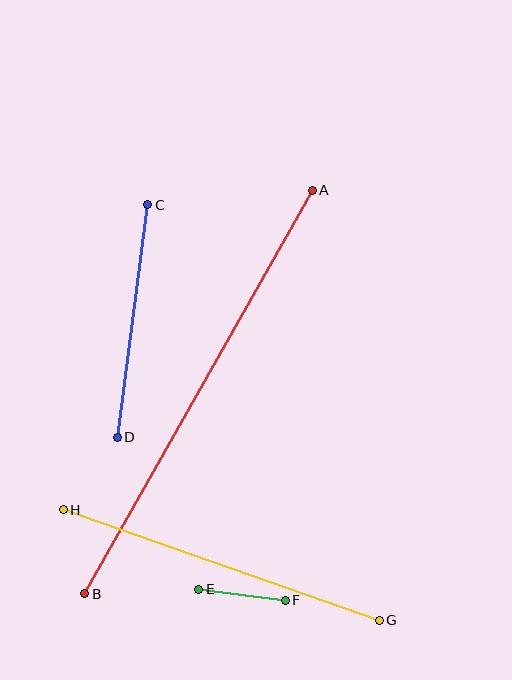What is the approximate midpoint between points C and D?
The midpoint is at approximately (132, 321) pixels.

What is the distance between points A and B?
The distance is approximately 464 pixels.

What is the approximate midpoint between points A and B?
The midpoint is at approximately (198, 392) pixels.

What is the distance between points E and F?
The distance is approximately 87 pixels.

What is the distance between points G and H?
The distance is approximately 335 pixels.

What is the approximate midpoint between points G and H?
The midpoint is at approximately (221, 565) pixels.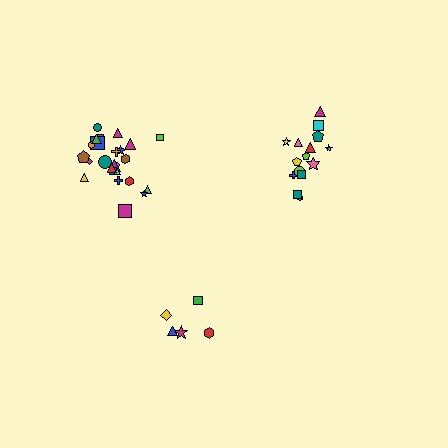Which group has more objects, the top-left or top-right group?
The top-left group.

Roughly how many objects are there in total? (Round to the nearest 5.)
Roughly 45 objects in total.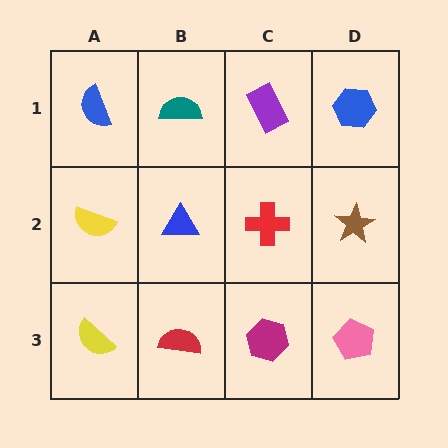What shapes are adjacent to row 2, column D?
A blue hexagon (row 1, column D), a pink pentagon (row 3, column D), a red cross (row 2, column C).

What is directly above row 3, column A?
A yellow semicircle.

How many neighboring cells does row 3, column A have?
2.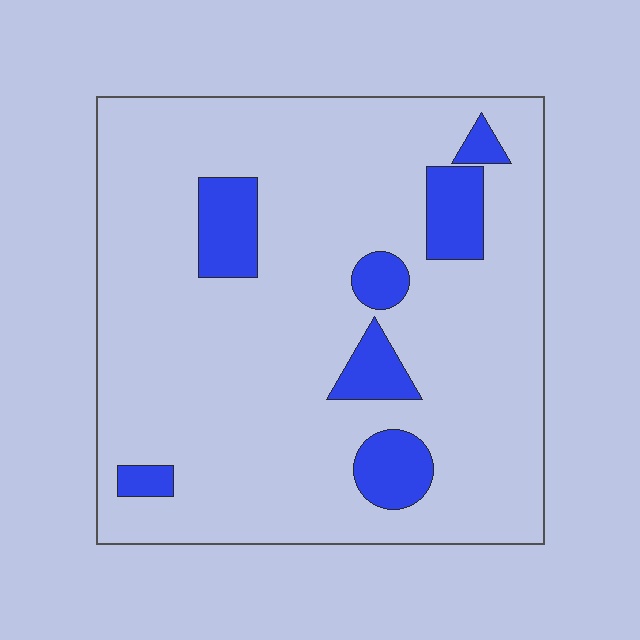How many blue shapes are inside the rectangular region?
7.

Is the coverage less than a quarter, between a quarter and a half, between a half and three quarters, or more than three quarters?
Less than a quarter.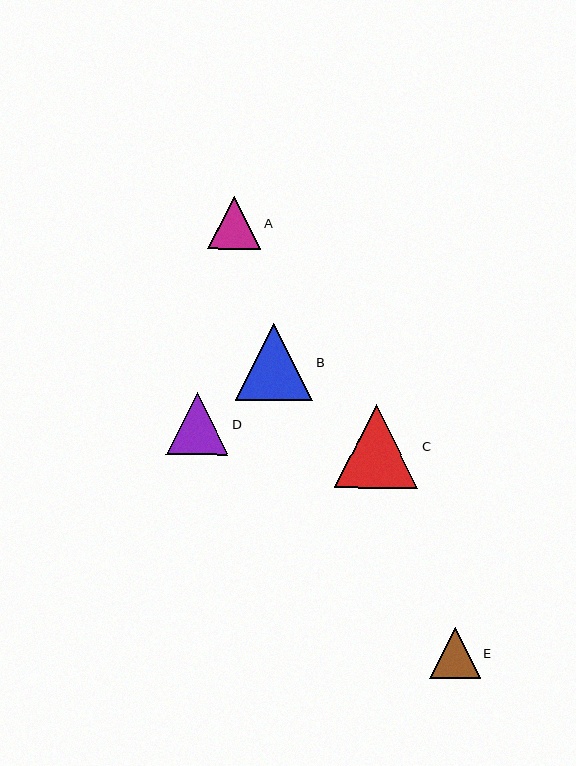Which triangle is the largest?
Triangle C is the largest with a size of approximately 84 pixels.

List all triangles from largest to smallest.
From largest to smallest: C, B, D, A, E.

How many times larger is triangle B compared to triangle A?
Triangle B is approximately 1.5 times the size of triangle A.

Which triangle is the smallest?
Triangle E is the smallest with a size of approximately 50 pixels.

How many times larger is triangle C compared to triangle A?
Triangle C is approximately 1.6 times the size of triangle A.